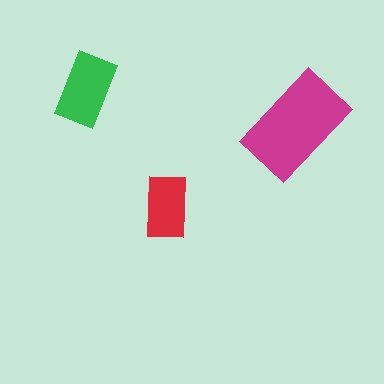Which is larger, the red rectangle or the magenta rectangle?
The magenta one.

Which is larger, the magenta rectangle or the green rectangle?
The magenta one.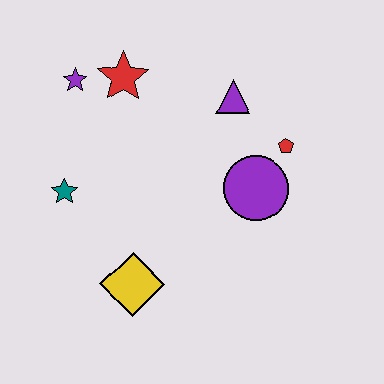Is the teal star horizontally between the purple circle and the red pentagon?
No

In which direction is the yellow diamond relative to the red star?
The yellow diamond is below the red star.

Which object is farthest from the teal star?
The red pentagon is farthest from the teal star.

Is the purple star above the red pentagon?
Yes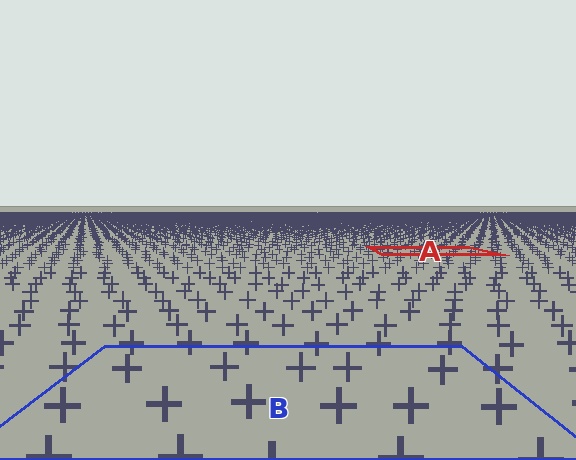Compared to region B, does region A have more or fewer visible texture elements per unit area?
Region A has more texture elements per unit area — they are packed more densely because it is farther away.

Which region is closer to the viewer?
Region B is closer. The texture elements there are larger and more spread out.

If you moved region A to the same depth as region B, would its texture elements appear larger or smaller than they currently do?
They would appear larger. At a closer depth, the same texture elements are projected at a bigger on-screen size.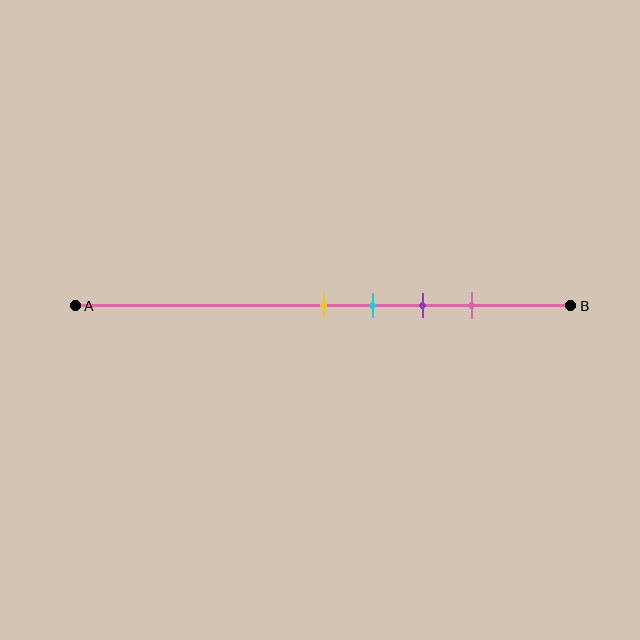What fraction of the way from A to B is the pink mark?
The pink mark is approximately 80% (0.8) of the way from A to B.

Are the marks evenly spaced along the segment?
Yes, the marks are approximately evenly spaced.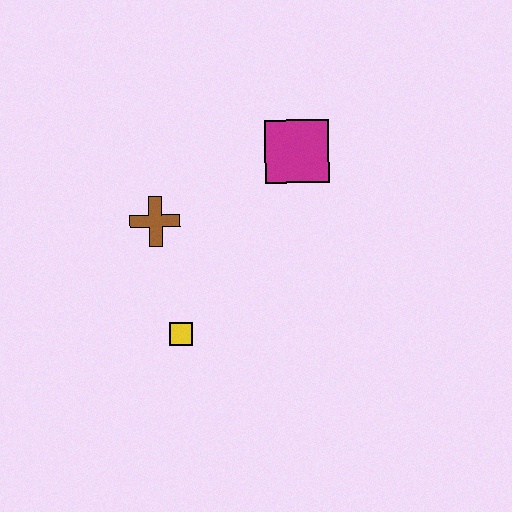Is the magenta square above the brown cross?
Yes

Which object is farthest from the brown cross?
The magenta square is farthest from the brown cross.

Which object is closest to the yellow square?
The brown cross is closest to the yellow square.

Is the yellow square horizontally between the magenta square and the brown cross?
Yes